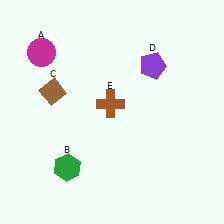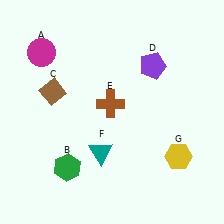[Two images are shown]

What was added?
A teal triangle (F), a yellow hexagon (G) were added in Image 2.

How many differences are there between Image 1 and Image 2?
There are 2 differences between the two images.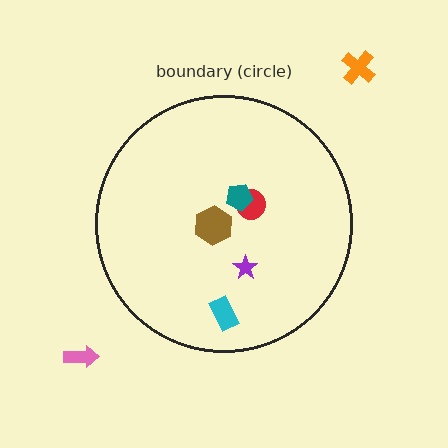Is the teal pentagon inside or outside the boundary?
Inside.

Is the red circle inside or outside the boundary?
Inside.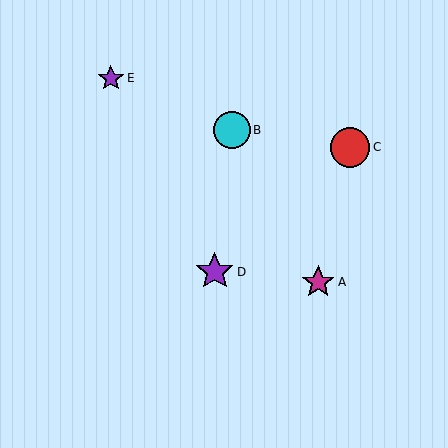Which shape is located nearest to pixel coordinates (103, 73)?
The purple star (labeled E) at (111, 78) is nearest to that location.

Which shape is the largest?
The red circle (labeled C) is the largest.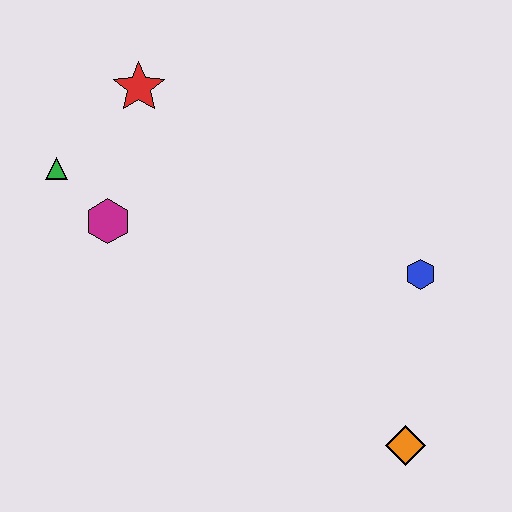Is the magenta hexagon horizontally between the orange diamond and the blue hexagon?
No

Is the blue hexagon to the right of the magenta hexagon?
Yes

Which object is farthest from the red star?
The orange diamond is farthest from the red star.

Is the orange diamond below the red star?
Yes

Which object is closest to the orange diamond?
The blue hexagon is closest to the orange diamond.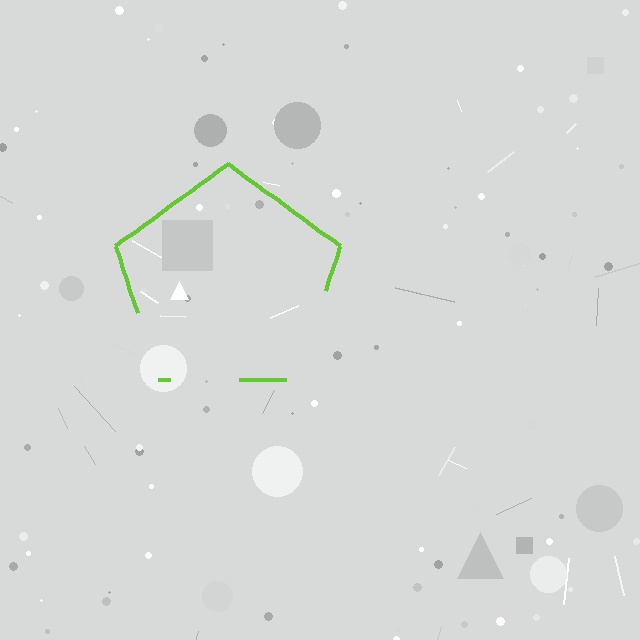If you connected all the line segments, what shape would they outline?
They would outline a pentagon.